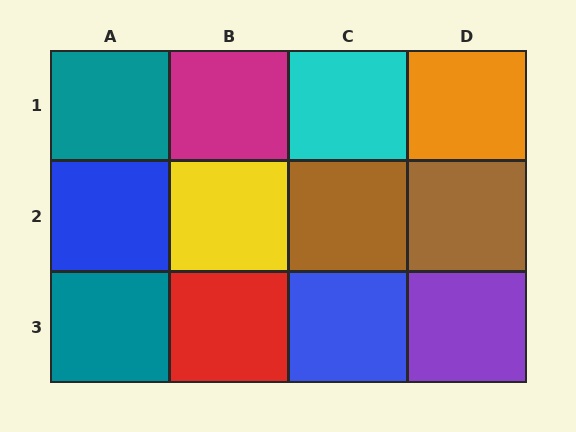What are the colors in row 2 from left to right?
Blue, yellow, brown, brown.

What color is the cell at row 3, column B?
Red.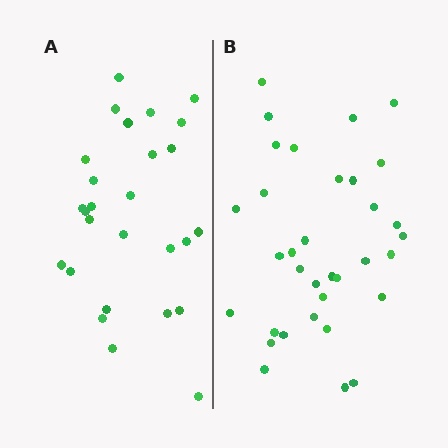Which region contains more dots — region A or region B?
Region B (the right region) has more dots.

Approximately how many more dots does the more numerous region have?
Region B has roughly 8 or so more dots than region A.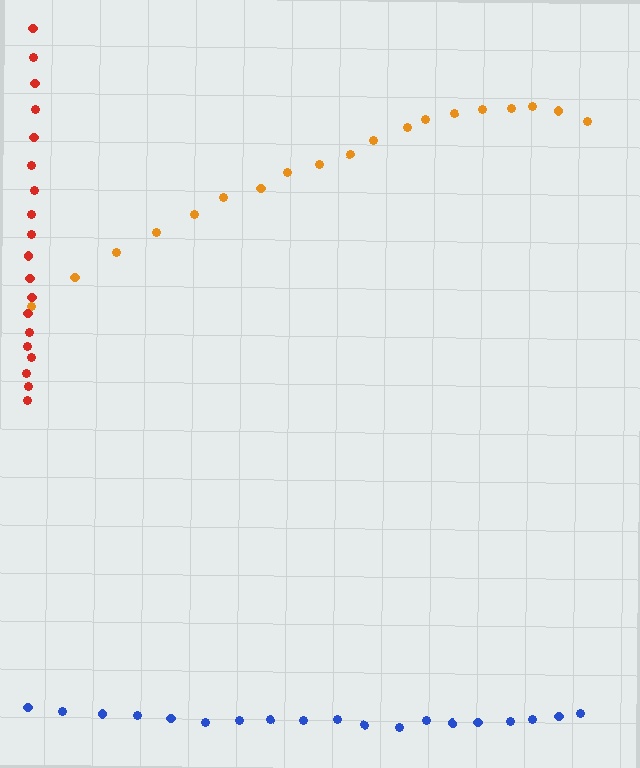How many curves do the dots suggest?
There are 3 distinct paths.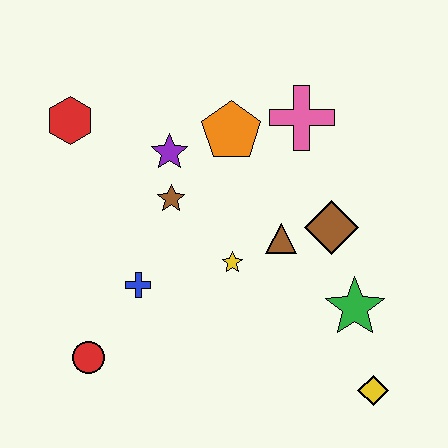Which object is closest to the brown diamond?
The brown triangle is closest to the brown diamond.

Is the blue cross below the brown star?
Yes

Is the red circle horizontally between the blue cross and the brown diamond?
No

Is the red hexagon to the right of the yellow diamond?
No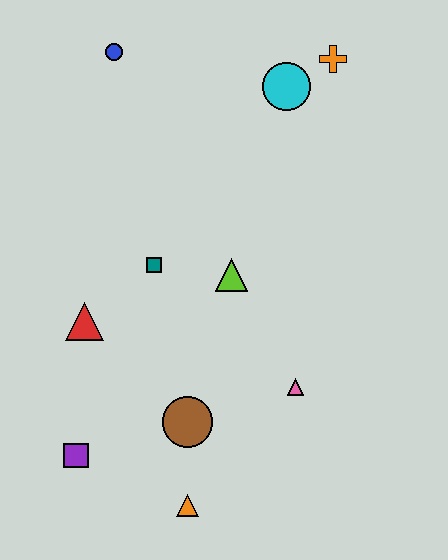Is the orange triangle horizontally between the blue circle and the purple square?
No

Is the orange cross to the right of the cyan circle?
Yes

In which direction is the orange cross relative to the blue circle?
The orange cross is to the right of the blue circle.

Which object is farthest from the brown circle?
The orange cross is farthest from the brown circle.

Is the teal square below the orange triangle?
No